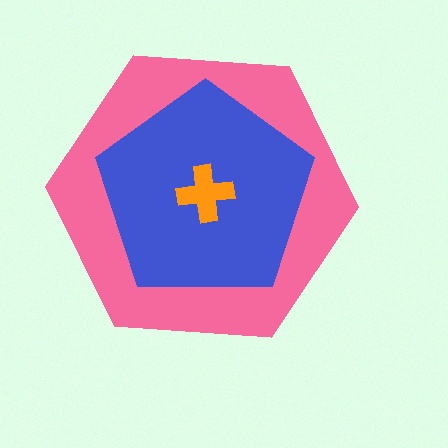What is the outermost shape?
The pink hexagon.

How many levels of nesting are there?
3.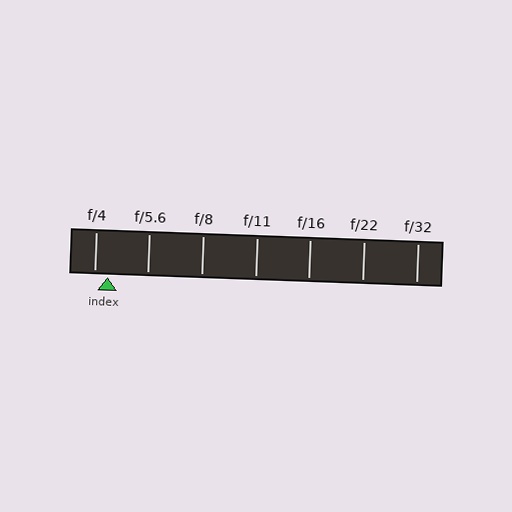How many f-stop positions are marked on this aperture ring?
There are 7 f-stop positions marked.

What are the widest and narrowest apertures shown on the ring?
The widest aperture shown is f/4 and the narrowest is f/32.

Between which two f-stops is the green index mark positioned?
The index mark is between f/4 and f/5.6.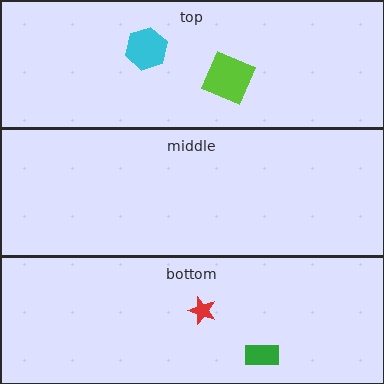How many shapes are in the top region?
2.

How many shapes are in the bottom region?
2.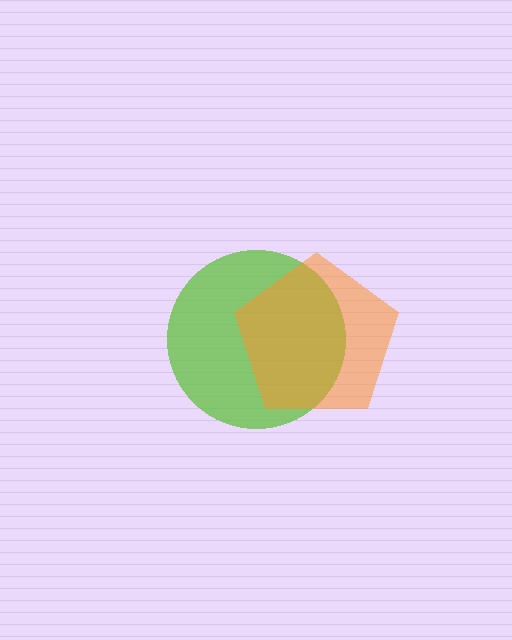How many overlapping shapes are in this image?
There are 2 overlapping shapes in the image.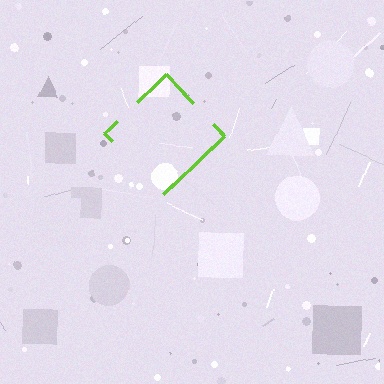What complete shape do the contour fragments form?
The contour fragments form a diamond.